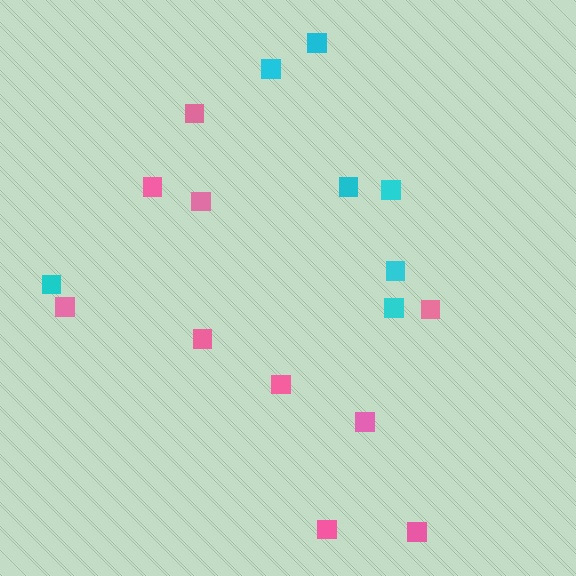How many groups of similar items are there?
There are 2 groups: one group of cyan squares (7) and one group of pink squares (10).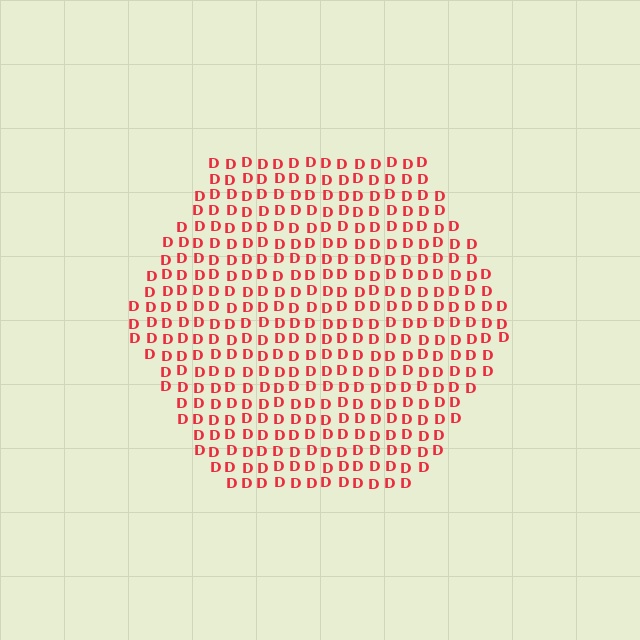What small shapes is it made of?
It is made of small letter D's.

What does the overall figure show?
The overall figure shows a hexagon.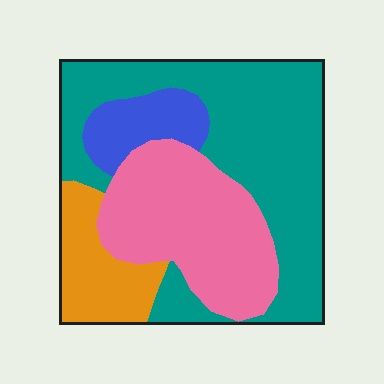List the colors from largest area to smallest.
From largest to smallest: teal, pink, orange, blue.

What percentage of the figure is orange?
Orange takes up about one eighth (1/8) of the figure.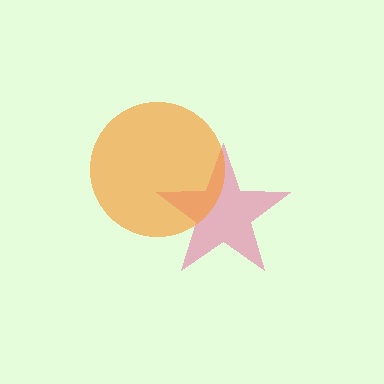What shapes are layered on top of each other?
The layered shapes are: a pink star, an orange circle.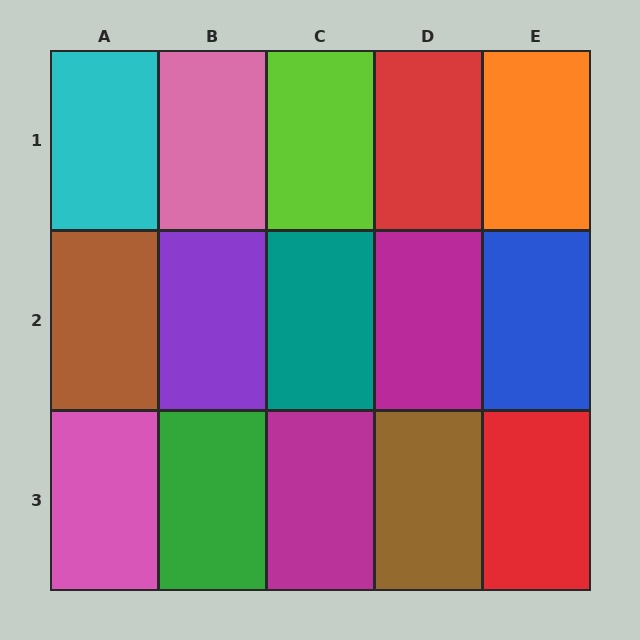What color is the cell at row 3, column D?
Brown.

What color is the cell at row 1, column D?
Red.